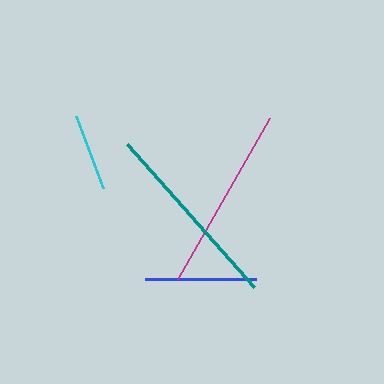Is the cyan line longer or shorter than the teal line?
The teal line is longer than the cyan line.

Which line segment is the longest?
The teal line is the longest at approximately 191 pixels.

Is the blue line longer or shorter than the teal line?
The teal line is longer than the blue line.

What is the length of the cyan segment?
The cyan segment is approximately 77 pixels long.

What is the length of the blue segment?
The blue segment is approximately 112 pixels long.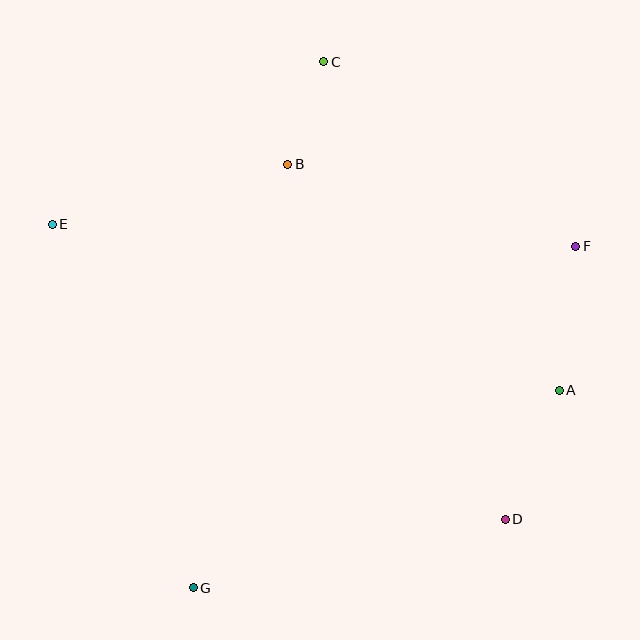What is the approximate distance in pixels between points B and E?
The distance between B and E is approximately 243 pixels.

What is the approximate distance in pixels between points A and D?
The distance between A and D is approximately 140 pixels.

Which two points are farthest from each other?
Points C and G are farthest from each other.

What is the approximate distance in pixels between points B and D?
The distance between B and D is approximately 416 pixels.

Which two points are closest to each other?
Points B and C are closest to each other.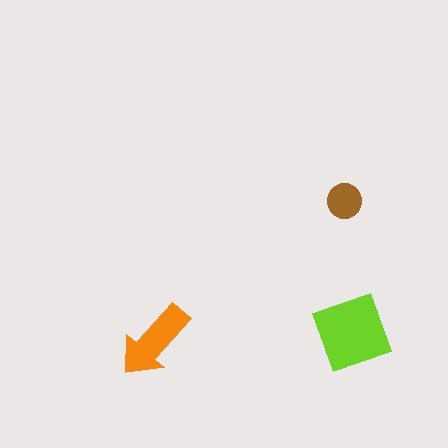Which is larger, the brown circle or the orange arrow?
The orange arrow.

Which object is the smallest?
The brown circle.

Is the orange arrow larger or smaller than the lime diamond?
Smaller.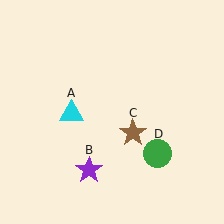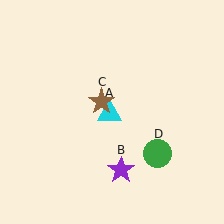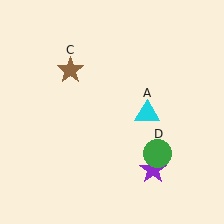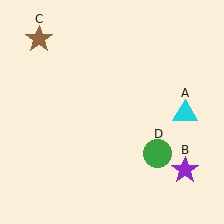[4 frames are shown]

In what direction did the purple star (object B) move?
The purple star (object B) moved right.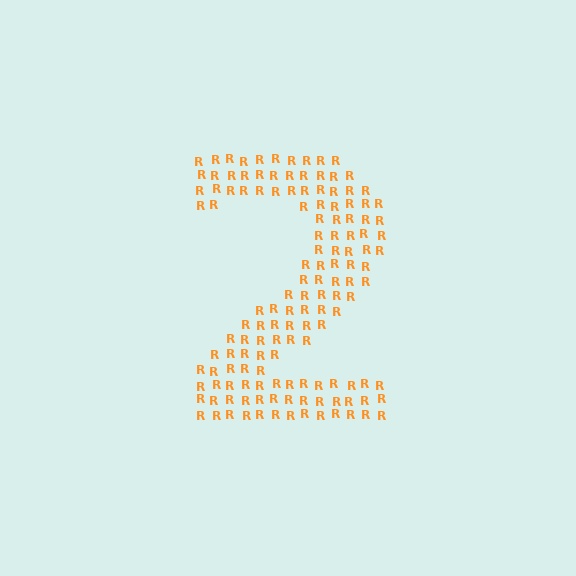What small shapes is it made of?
It is made of small letter R's.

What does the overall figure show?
The overall figure shows the digit 2.